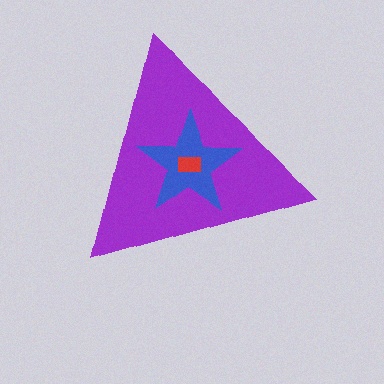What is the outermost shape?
The purple triangle.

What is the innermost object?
The red rectangle.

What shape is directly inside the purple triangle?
The blue star.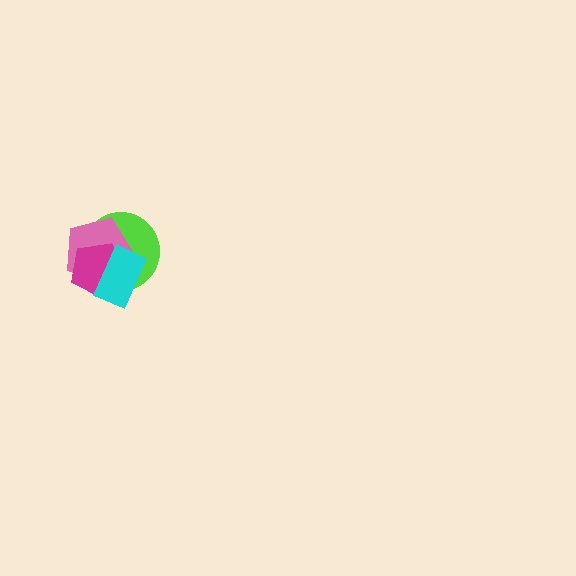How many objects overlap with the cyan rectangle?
3 objects overlap with the cyan rectangle.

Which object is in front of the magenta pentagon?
The cyan rectangle is in front of the magenta pentagon.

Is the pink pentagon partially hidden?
Yes, it is partially covered by another shape.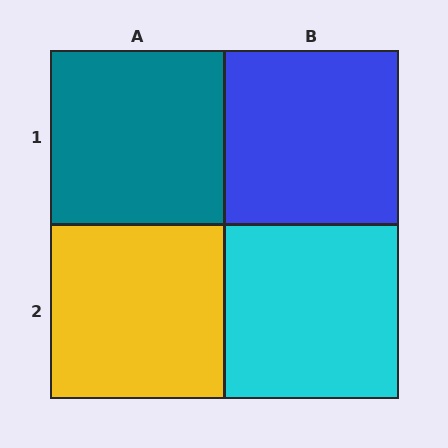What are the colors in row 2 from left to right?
Yellow, cyan.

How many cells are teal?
1 cell is teal.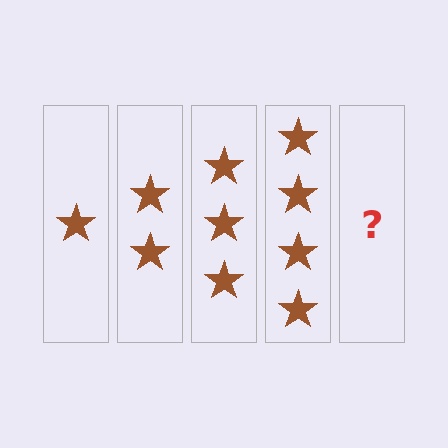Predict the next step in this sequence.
The next step is 5 stars.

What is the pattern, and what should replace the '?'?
The pattern is that each step adds one more star. The '?' should be 5 stars.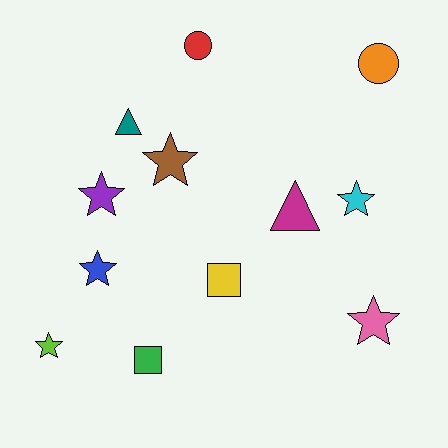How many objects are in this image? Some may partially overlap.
There are 12 objects.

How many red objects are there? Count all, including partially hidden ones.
There is 1 red object.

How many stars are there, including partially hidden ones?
There are 6 stars.